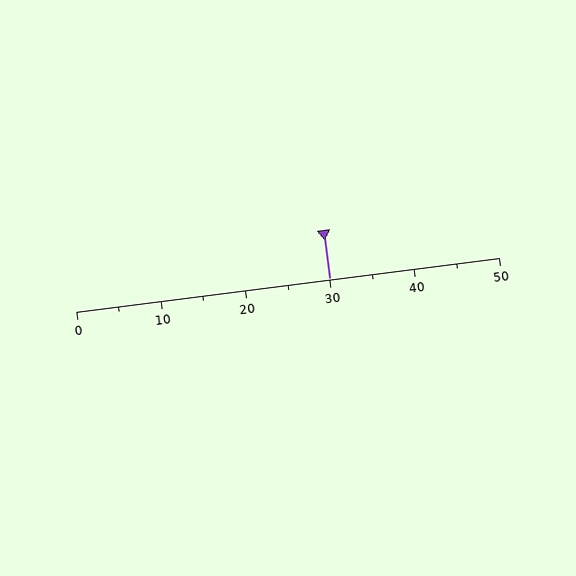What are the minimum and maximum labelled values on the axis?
The axis runs from 0 to 50.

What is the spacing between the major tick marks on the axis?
The major ticks are spaced 10 apart.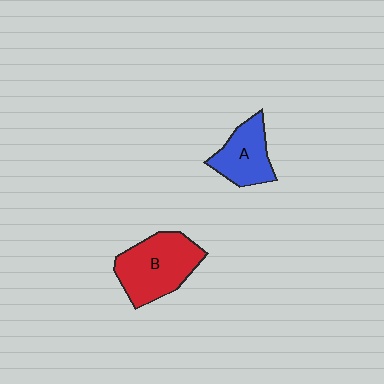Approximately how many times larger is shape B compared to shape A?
Approximately 1.4 times.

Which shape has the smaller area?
Shape A (blue).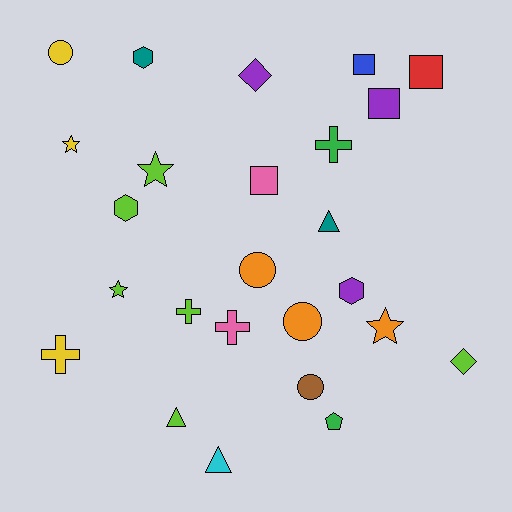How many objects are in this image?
There are 25 objects.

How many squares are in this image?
There are 4 squares.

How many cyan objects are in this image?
There is 1 cyan object.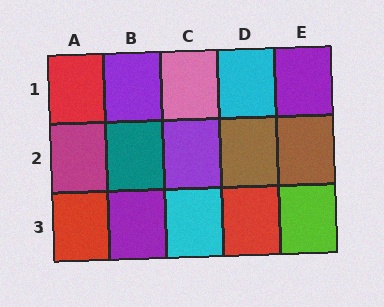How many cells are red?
3 cells are red.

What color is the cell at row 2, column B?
Teal.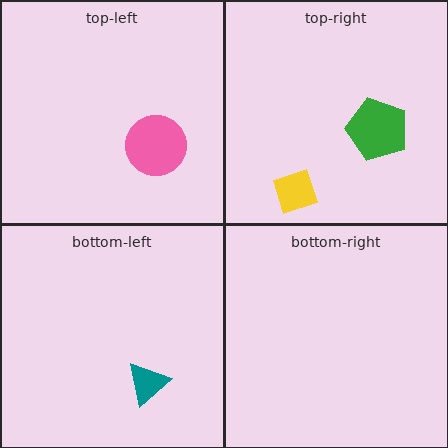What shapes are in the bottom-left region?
The teal triangle.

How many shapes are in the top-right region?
2.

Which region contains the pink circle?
The top-left region.